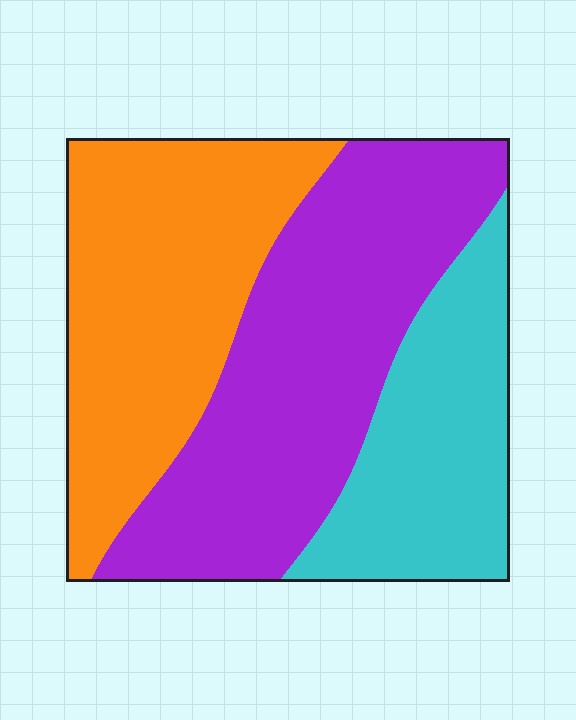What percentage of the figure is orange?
Orange takes up about one third (1/3) of the figure.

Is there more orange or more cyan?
Orange.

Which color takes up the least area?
Cyan, at roughly 25%.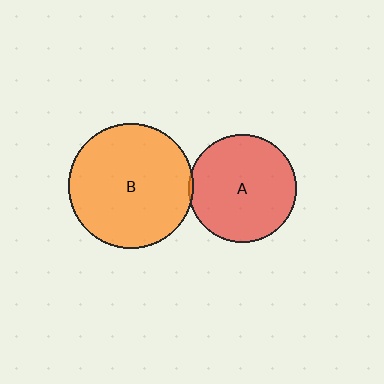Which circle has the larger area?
Circle B (orange).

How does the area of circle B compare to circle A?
Approximately 1.3 times.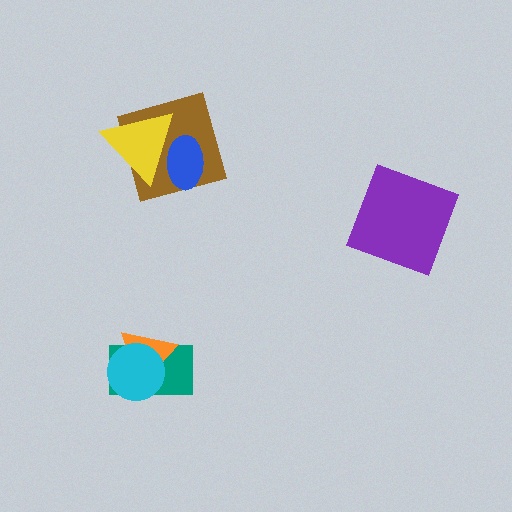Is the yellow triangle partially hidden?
Yes, it is partially covered by another shape.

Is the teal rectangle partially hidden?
Yes, it is partially covered by another shape.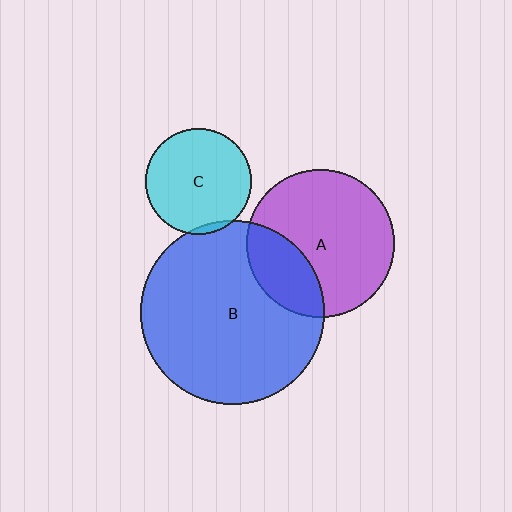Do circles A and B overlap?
Yes.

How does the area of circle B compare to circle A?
Approximately 1.5 times.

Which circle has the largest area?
Circle B (blue).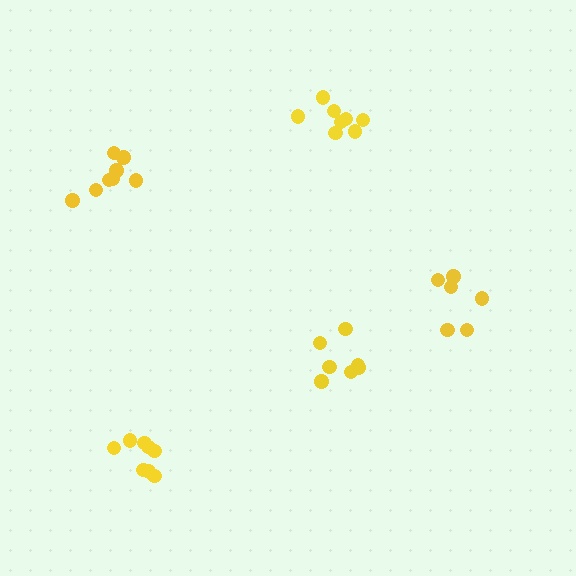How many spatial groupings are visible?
There are 5 spatial groupings.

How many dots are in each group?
Group 1: 7 dots, Group 2: 8 dots, Group 3: 8 dots, Group 4: 8 dots, Group 5: 6 dots (37 total).